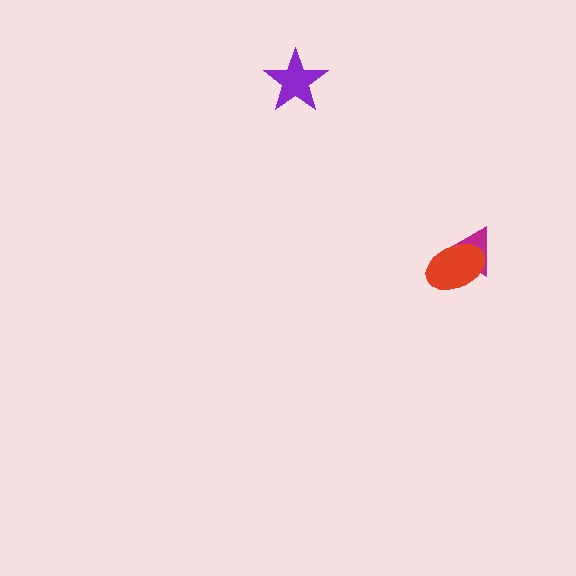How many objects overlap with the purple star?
0 objects overlap with the purple star.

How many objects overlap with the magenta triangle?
1 object overlaps with the magenta triangle.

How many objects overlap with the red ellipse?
1 object overlaps with the red ellipse.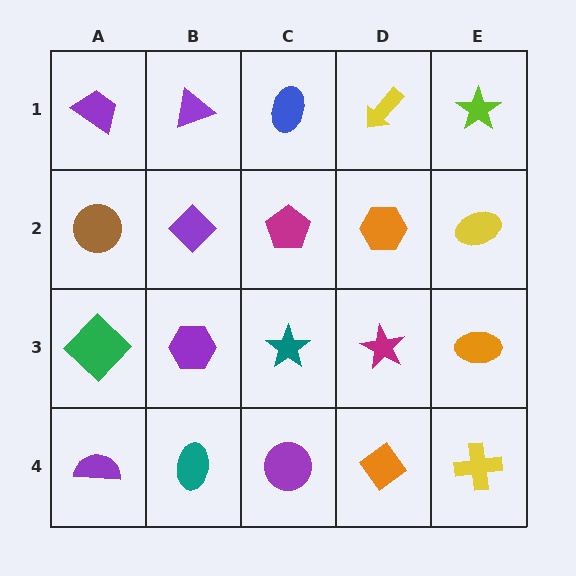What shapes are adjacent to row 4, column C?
A teal star (row 3, column C), a teal ellipse (row 4, column B), an orange diamond (row 4, column D).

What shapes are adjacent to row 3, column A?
A brown circle (row 2, column A), a purple semicircle (row 4, column A), a purple hexagon (row 3, column B).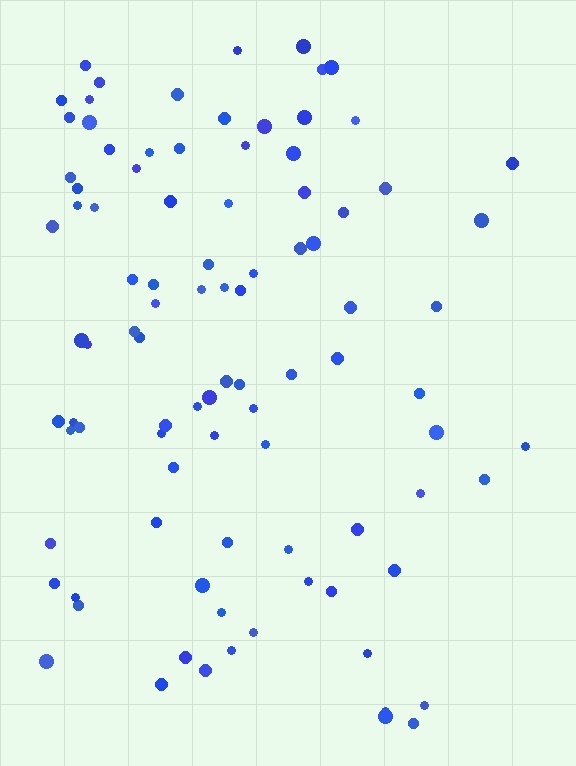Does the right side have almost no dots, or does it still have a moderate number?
Still a moderate number, just noticeably fewer than the left.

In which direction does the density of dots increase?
From right to left, with the left side densest.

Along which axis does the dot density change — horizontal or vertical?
Horizontal.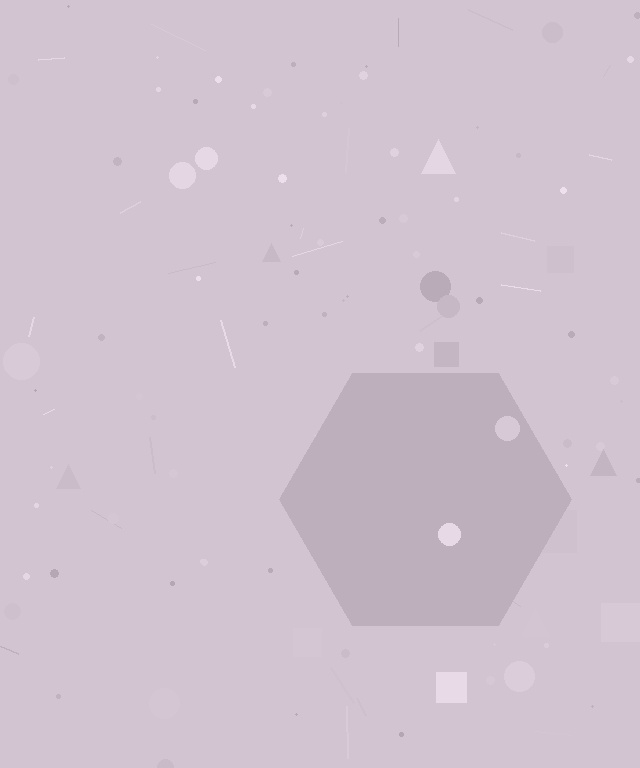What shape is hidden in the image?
A hexagon is hidden in the image.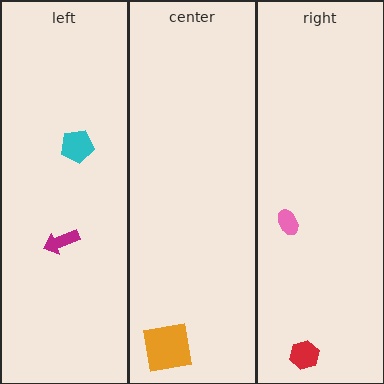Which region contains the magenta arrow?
The left region.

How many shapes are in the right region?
2.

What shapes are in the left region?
The magenta arrow, the cyan pentagon.